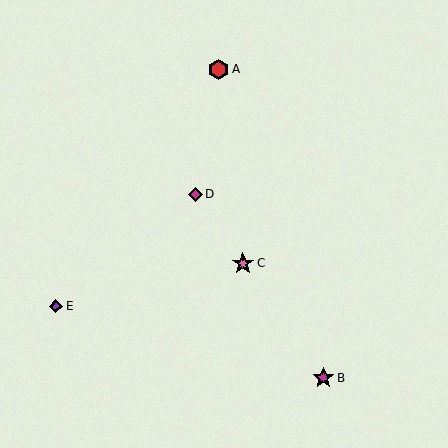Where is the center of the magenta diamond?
The center of the magenta diamond is at (195, 194).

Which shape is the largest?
The pink star (labeled C) is the largest.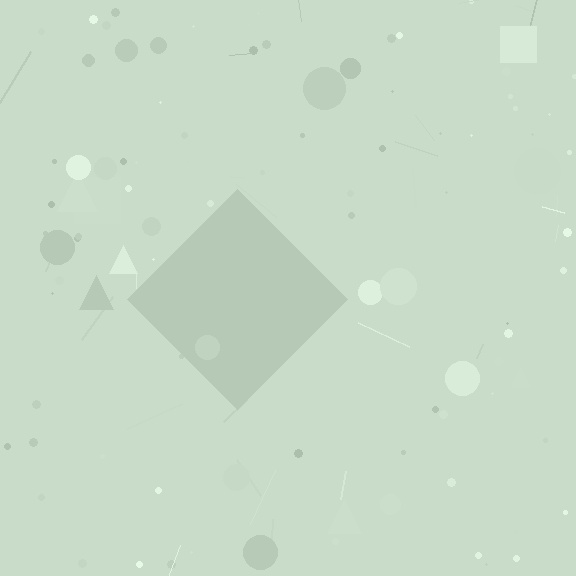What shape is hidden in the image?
A diamond is hidden in the image.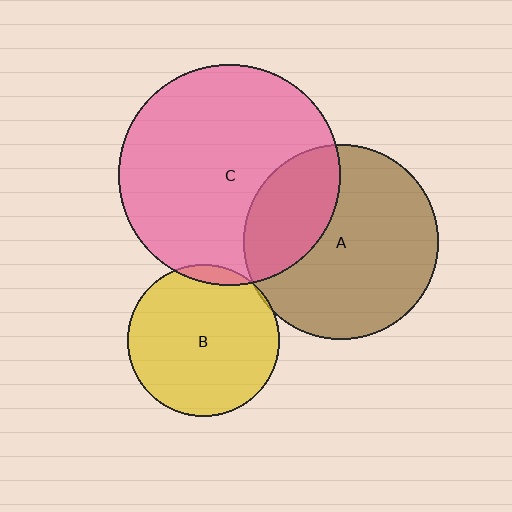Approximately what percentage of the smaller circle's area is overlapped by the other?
Approximately 30%.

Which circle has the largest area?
Circle C (pink).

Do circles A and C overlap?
Yes.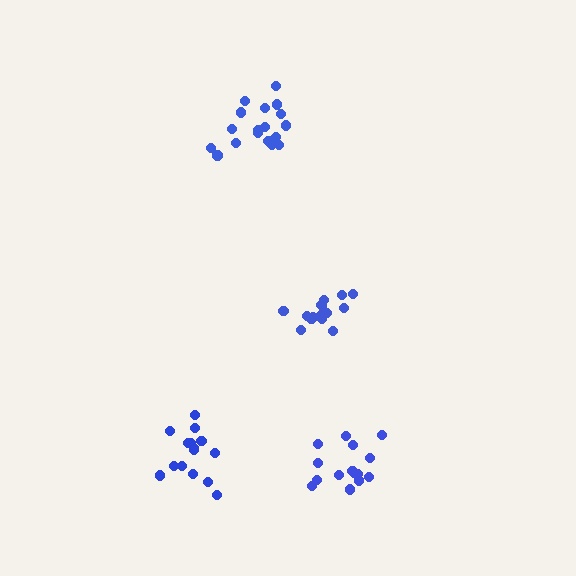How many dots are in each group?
Group 1: 19 dots, Group 2: 15 dots, Group 3: 15 dots, Group 4: 15 dots (64 total).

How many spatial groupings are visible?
There are 4 spatial groupings.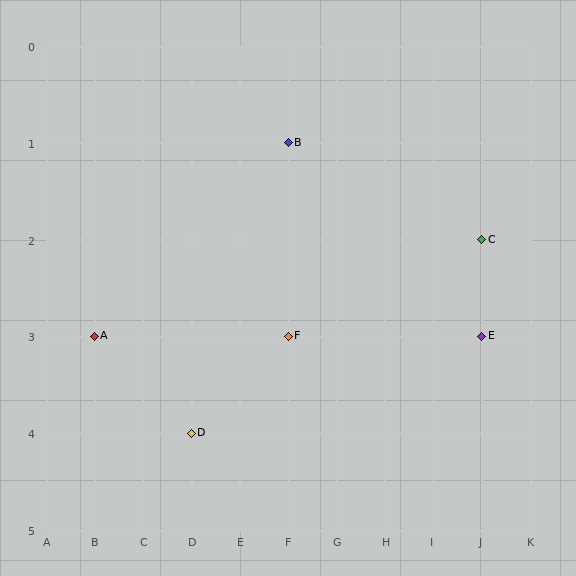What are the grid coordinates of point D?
Point D is at grid coordinates (D, 4).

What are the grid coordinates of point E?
Point E is at grid coordinates (J, 3).